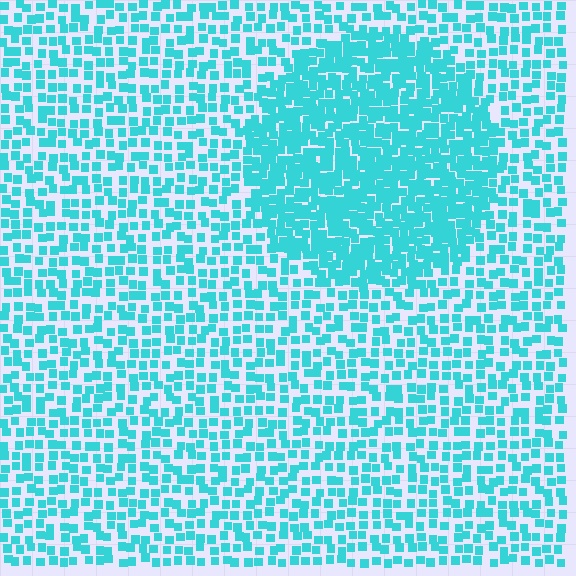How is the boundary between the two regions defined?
The boundary is defined by a change in element density (approximately 2.0x ratio). All elements are the same color, size, and shape.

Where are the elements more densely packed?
The elements are more densely packed inside the circle boundary.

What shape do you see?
I see a circle.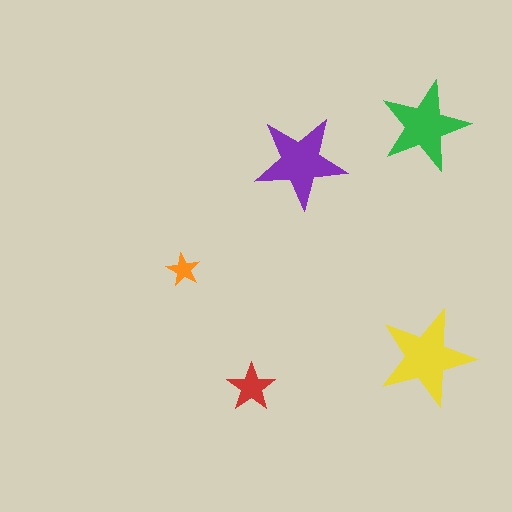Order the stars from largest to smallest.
the yellow one, the purple one, the green one, the red one, the orange one.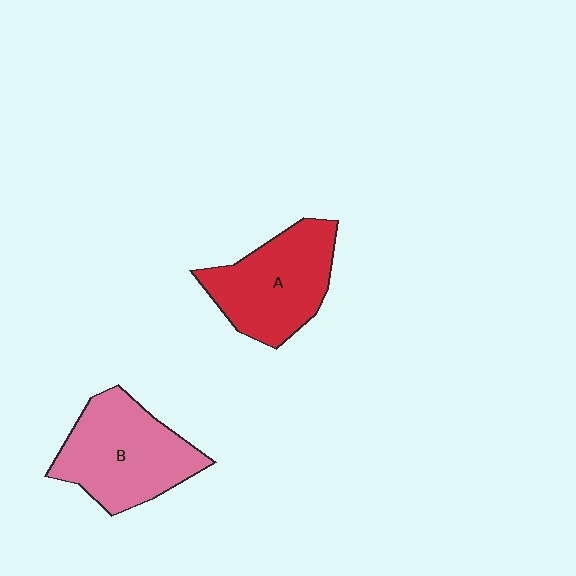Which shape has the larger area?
Shape B (pink).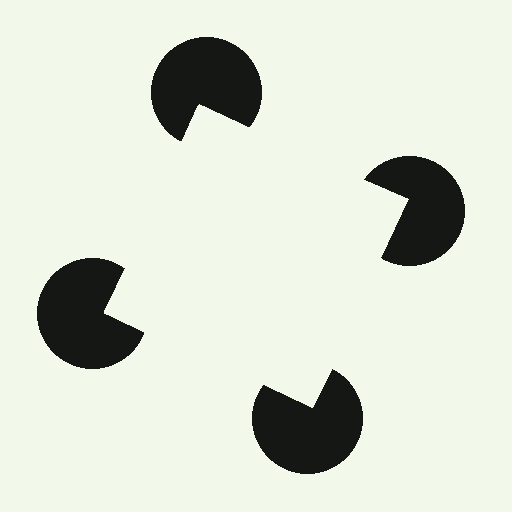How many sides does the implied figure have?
4 sides.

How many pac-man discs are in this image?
There are 4 — one at each vertex of the illusory square.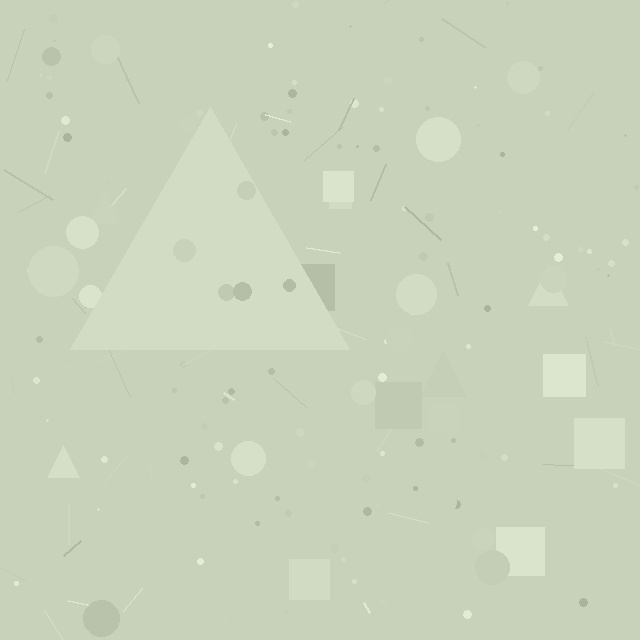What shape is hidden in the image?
A triangle is hidden in the image.